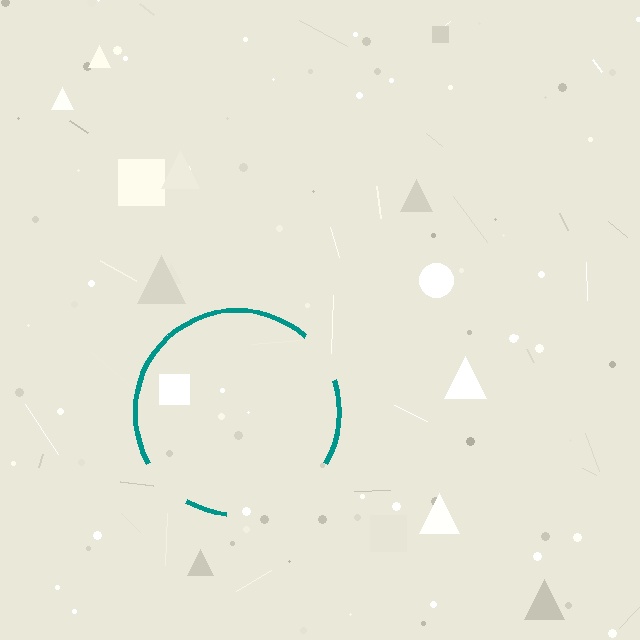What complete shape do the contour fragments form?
The contour fragments form a circle.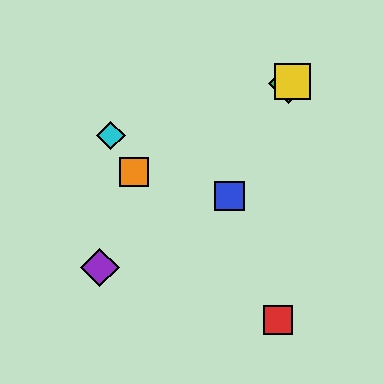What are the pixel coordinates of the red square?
The red square is at (278, 320).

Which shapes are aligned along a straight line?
The green diamond, the yellow square, the orange square are aligned along a straight line.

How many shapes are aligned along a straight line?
3 shapes (the green diamond, the yellow square, the orange square) are aligned along a straight line.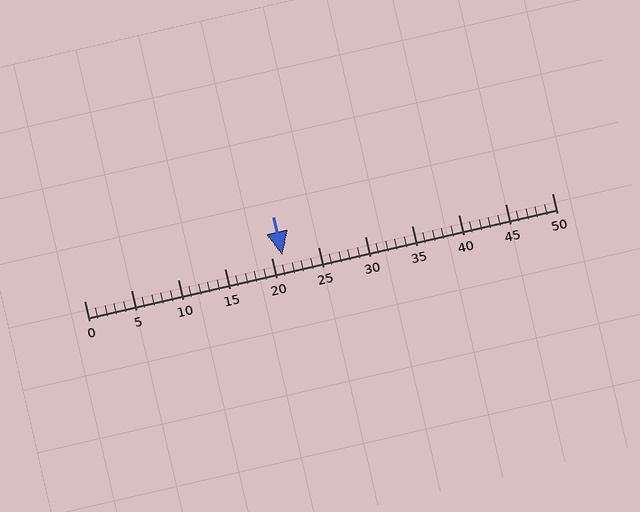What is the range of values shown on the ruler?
The ruler shows values from 0 to 50.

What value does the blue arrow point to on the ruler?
The blue arrow points to approximately 21.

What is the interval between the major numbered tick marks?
The major tick marks are spaced 5 units apart.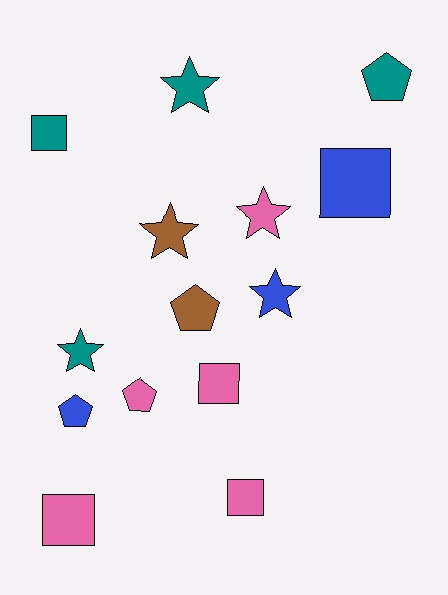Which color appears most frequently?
Pink, with 5 objects.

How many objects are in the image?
There are 14 objects.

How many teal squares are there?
There is 1 teal square.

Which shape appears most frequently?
Square, with 5 objects.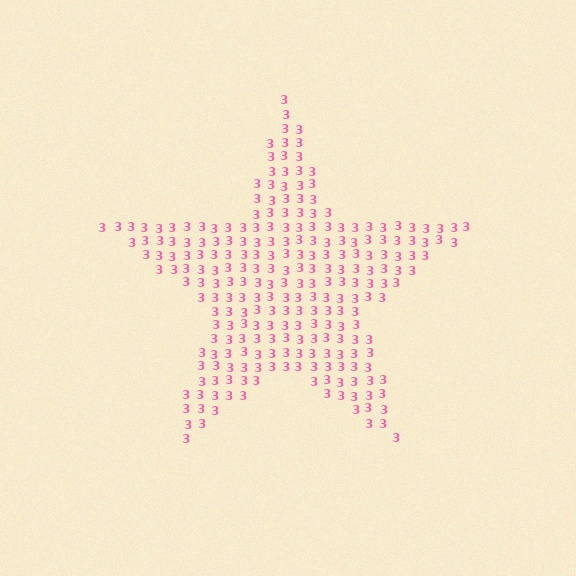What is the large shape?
The large shape is a star.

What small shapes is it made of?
It is made of small digit 3's.